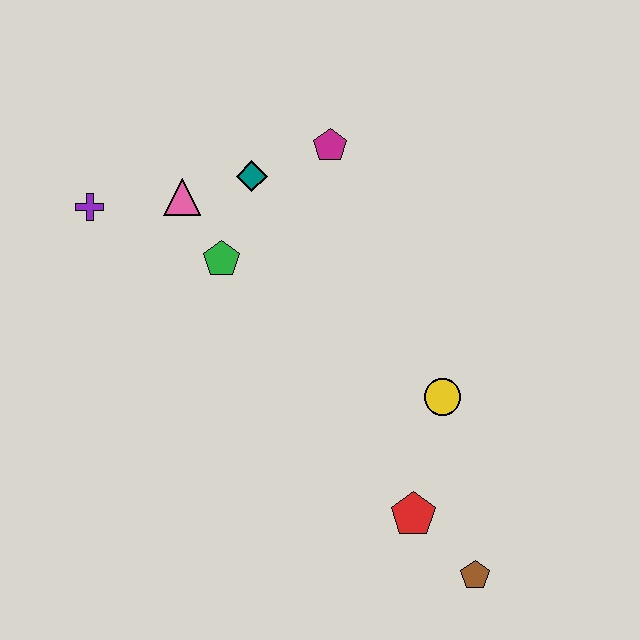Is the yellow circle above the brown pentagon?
Yes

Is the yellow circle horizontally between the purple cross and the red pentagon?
No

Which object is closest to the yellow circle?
The red pentagon is closest to the yellow circle.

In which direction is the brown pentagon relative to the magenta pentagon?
The brown pentagon is below the magenta pentagon.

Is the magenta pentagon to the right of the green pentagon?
Yes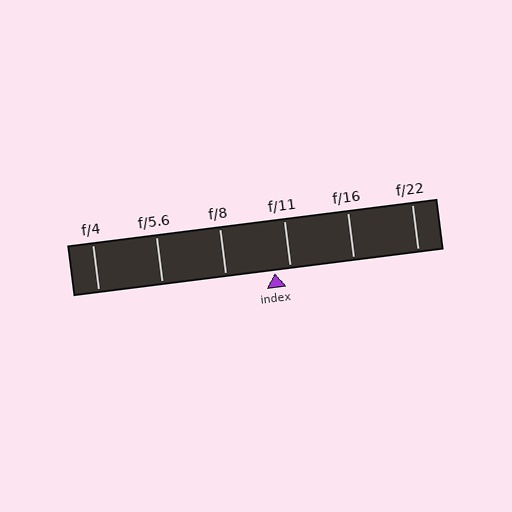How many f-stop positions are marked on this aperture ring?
There are 6 f-stop positions marked.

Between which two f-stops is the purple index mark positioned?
The index mark is between f/8 and f/11.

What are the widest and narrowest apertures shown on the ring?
The widest aperture shown is f/4 and the narrowest is f/22.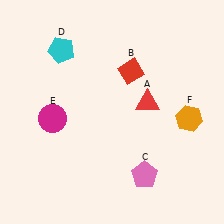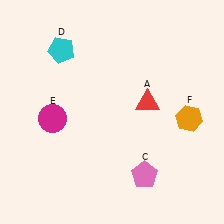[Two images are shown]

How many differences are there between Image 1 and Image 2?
There is 1 difference between the two images.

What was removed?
The red diamond (B) was removed in Image 2.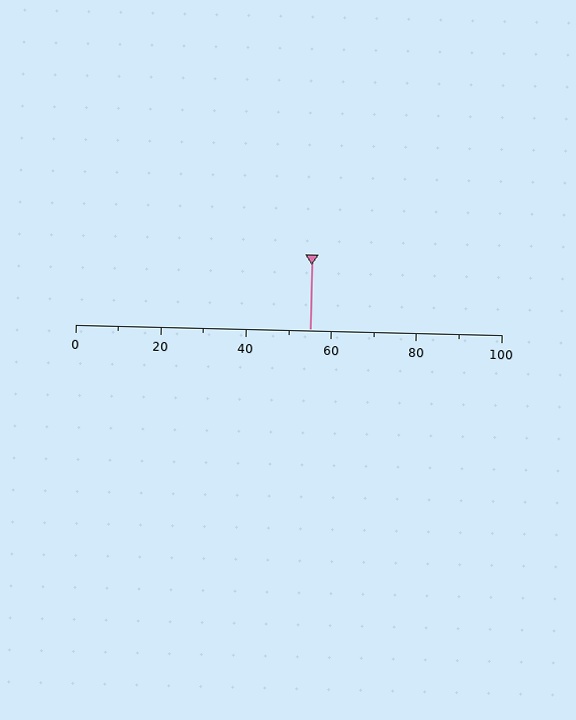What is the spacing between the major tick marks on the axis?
The major ticks are spaced 20 apart.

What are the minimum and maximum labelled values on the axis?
The axis runs from 0 to 100.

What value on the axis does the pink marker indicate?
The marker indicates approximately 55.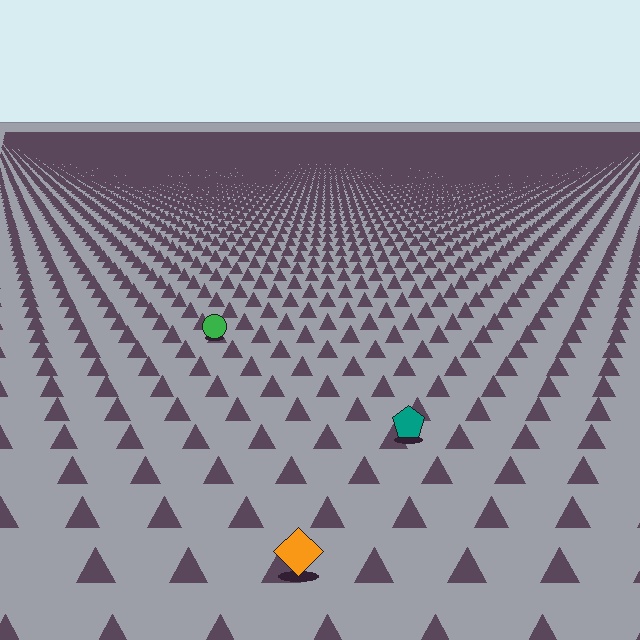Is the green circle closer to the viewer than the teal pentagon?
No. The teal pentagon is closer — you can tell from the texture gradient: the ground texture is coarser near it.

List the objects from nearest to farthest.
From nearest to farthest: the orange diamond, the teal pentagon, the green circle.